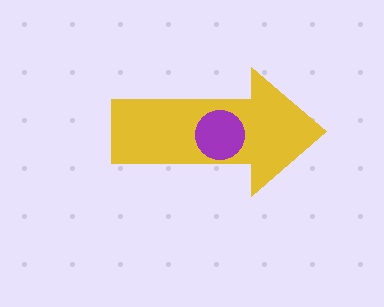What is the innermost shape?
The purple circle.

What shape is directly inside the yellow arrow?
The purple circle.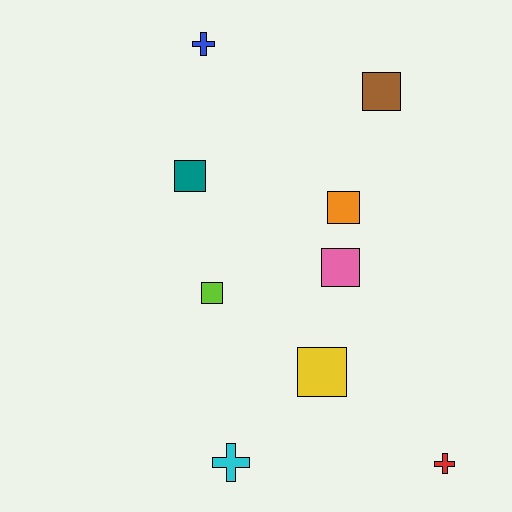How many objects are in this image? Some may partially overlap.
There are 9 objects.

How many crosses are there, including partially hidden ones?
There are 3 crosses.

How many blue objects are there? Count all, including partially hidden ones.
There is 1 blue object.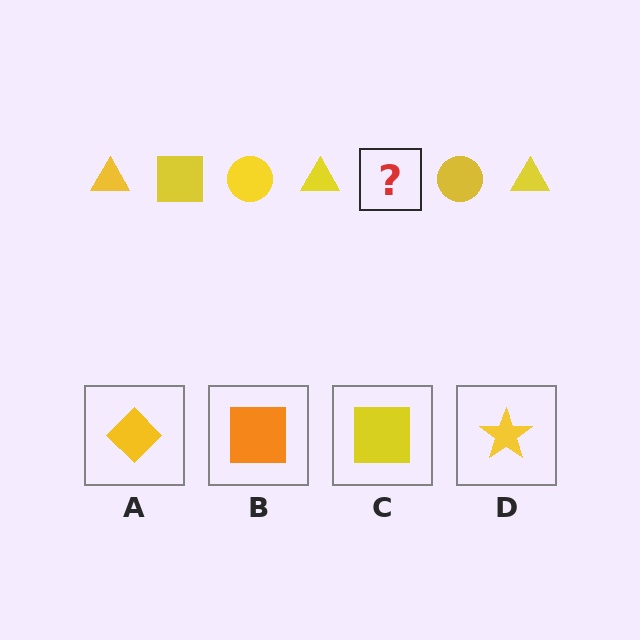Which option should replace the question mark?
Option C.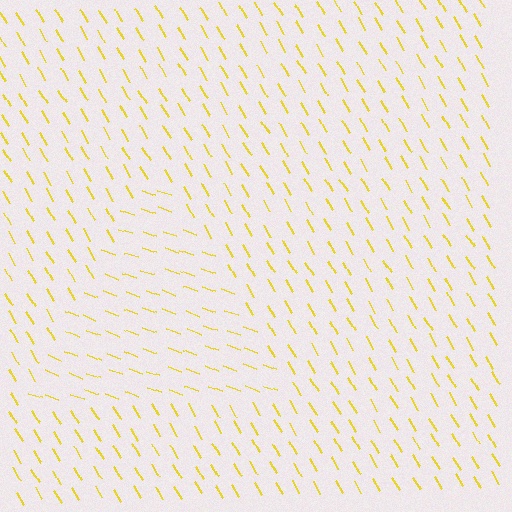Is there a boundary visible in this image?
Yes, there is a texture boundary formed by a change in line orientation.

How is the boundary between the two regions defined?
The boundary is defined purely by a change in line orientation (approximately 40 degrees difference). All lines are the same color and thickness.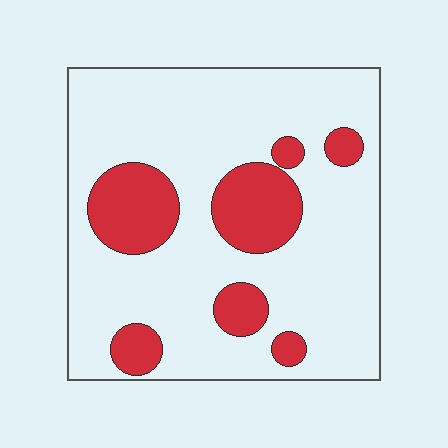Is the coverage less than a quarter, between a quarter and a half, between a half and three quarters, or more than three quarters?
Less than a quarter.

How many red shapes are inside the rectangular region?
7.